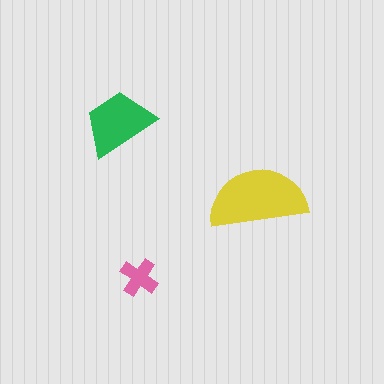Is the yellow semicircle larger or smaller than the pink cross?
Larger.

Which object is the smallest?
The pink cross.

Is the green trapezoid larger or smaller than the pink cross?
Larger.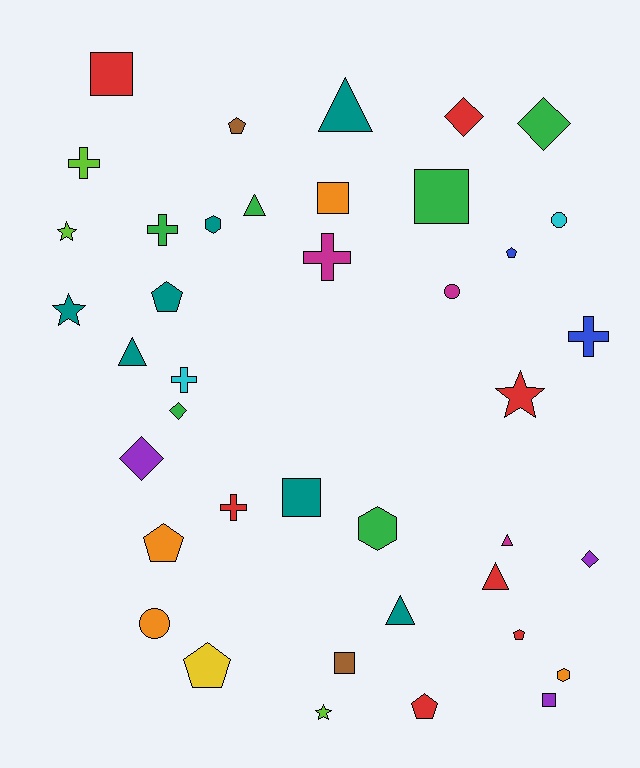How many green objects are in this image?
There are 6 green objects.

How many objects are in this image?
There are 40 objects.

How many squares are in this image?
There are 6 squares.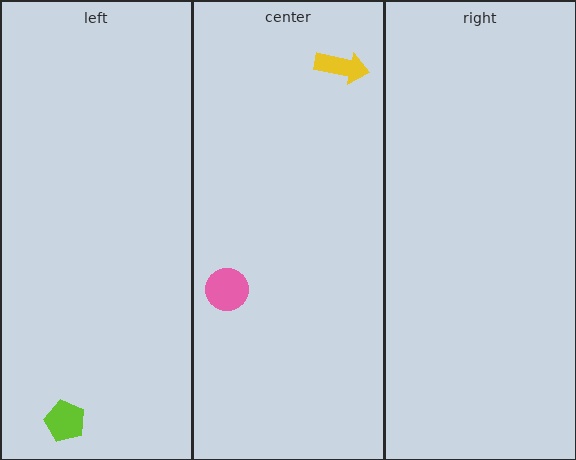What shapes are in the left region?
The lime pentagon.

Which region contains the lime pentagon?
The left region.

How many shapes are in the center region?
2.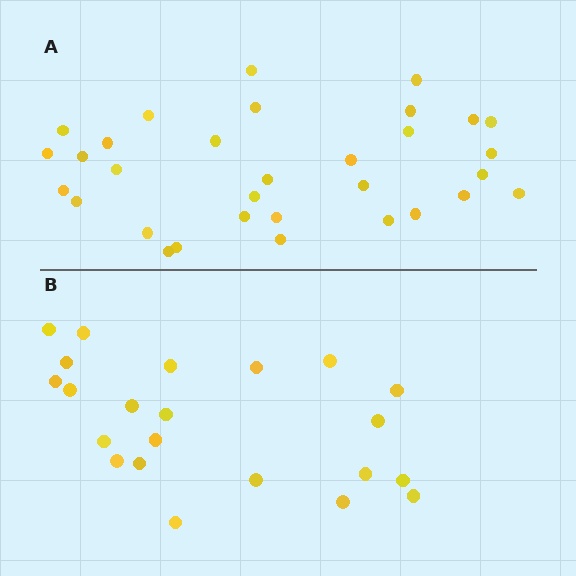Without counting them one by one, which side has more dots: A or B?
Region A (the top region) has more dots.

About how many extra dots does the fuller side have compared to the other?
Region A has roughly 10 or so more dots than region B.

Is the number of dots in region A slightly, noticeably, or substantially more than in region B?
Region A has substantially more. The ratio is roughly 1.5 to 1.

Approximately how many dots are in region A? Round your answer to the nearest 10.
About 30 dots. (The exact count is 32, which rounds to 30.)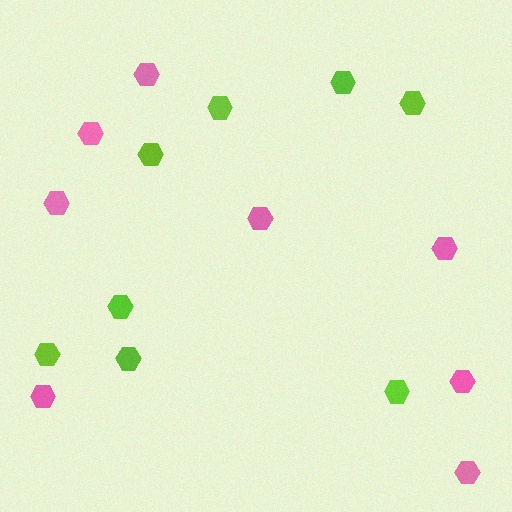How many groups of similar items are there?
There are 2 groups: one group of pink hexagons (8) and one group of lime hexagons (8).